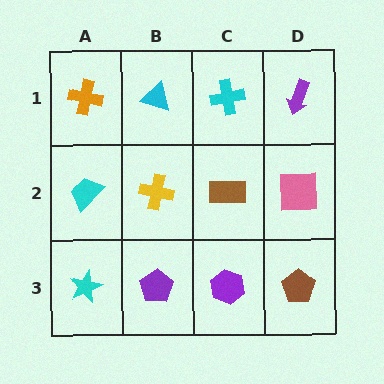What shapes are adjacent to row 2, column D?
A purple arrow (row 1, column D), a brown pentagon (row 3, column D), a brown rectangle (row 2, column C).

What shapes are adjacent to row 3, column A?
A cyan trapezoid (row 2, column A), a purple pentagon (row 3, column B).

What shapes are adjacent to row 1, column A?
A cyan trapezoid (row 2, column A), a cyan triangle (row 1, column B).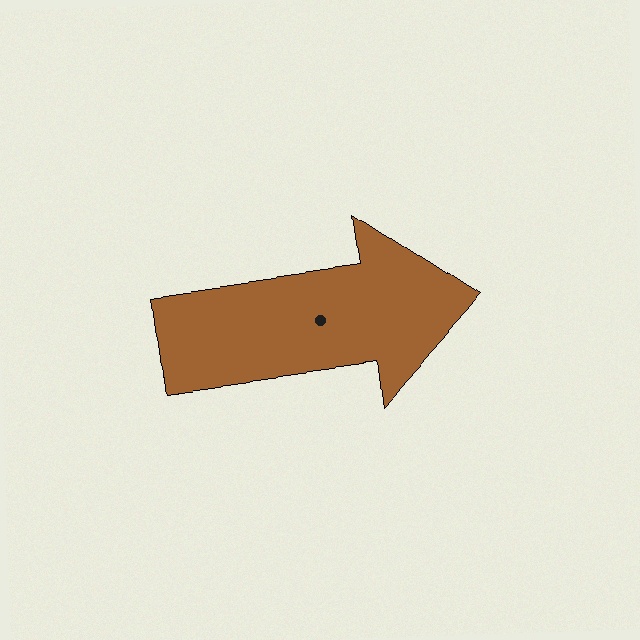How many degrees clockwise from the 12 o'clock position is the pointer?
Approximately 82 degrees.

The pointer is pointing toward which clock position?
Roughly 3 o'clock.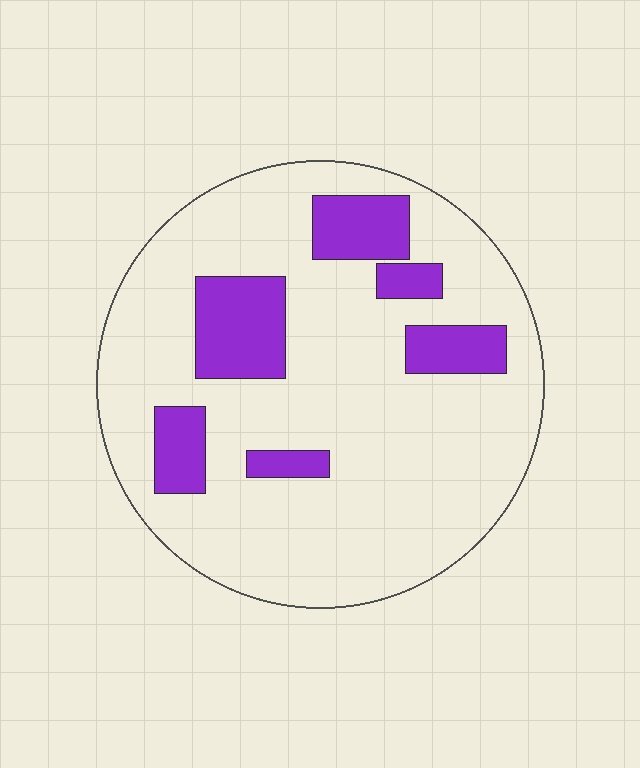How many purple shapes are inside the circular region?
6.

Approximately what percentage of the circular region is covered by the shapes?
Approximately 20%.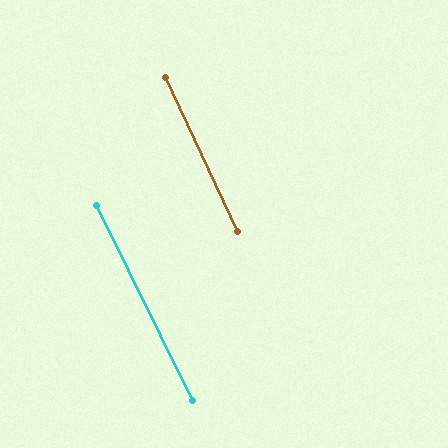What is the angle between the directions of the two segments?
Approximately 1 degree.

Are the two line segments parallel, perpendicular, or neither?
Parallel — their directions differ by only 1.2°.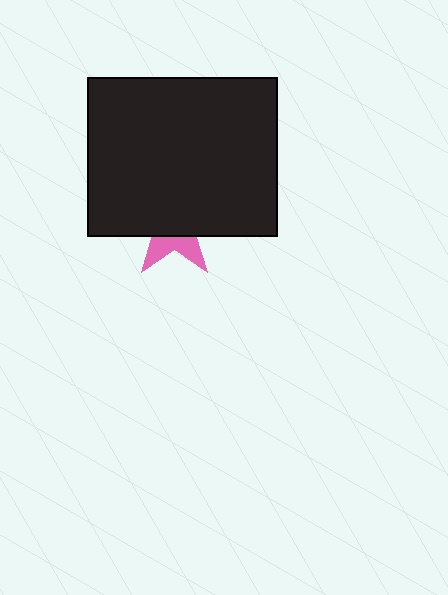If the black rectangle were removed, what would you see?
You would see the complete pink star.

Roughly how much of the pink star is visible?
A small part of it is visible (roughly 32%).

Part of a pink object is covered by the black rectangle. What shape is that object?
It is a star.